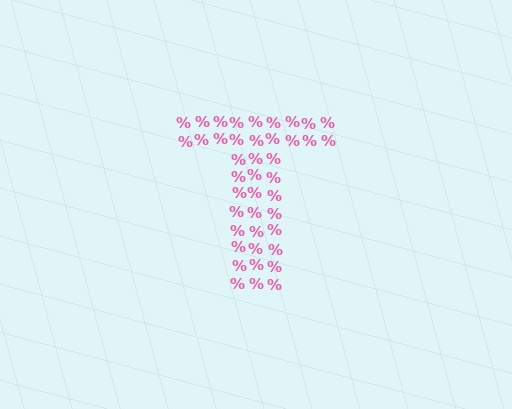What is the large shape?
The large shape is the letter T.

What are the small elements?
The small elements are percent signs.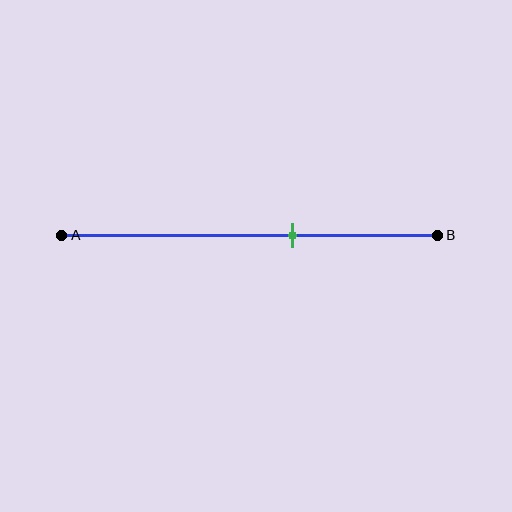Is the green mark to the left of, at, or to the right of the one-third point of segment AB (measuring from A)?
The green mark is to the right of the one-third point of segment AB.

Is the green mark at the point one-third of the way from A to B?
No, the mark is at about 60% from A, not at the 33% one-third point.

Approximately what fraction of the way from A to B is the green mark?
The green mark is approximately 60% of the way from A to B.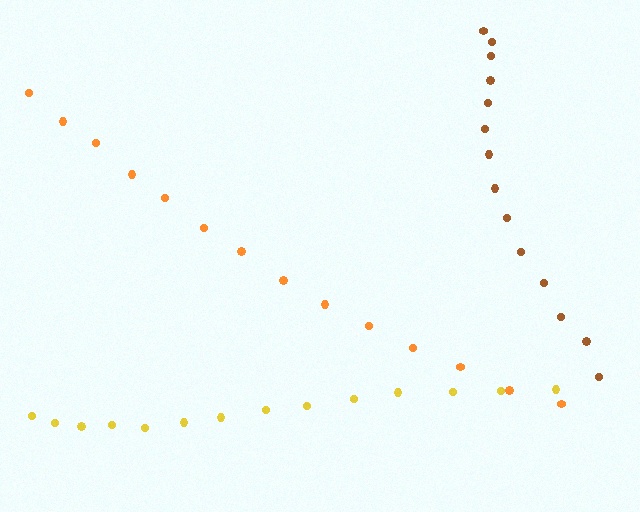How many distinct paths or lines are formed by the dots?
There are 3 distinct paths.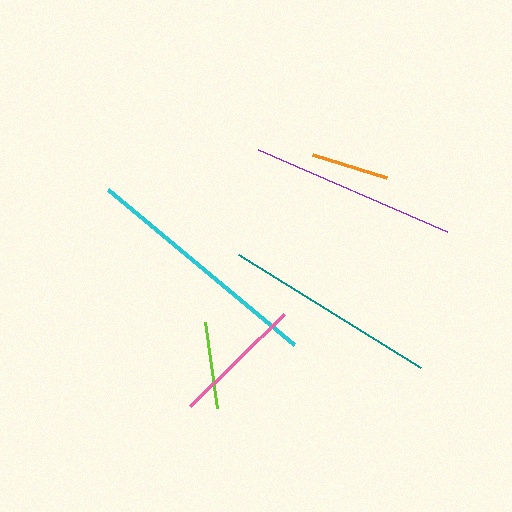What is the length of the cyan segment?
The cyan segment is approximately 242 pixels long.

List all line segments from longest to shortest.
From longest to shortest: cyan, teal, purple, pink, lime, orange.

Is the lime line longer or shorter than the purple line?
The purple line is longer than the lime line.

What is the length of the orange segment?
The orange segment is approximately 77 pixels long.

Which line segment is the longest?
The cyan line is the longest at approximately 242 pixels.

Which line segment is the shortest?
The orange line is the shortest at approximately 77 pixels.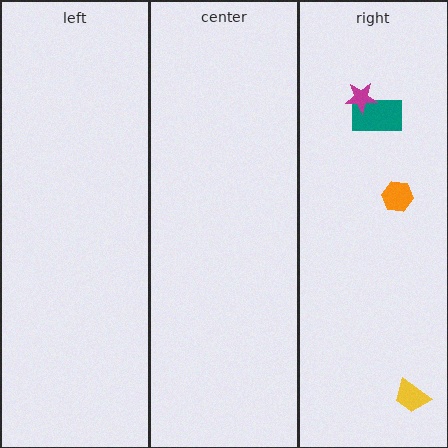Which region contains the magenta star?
The right region.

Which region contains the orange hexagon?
The right region.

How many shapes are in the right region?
4.